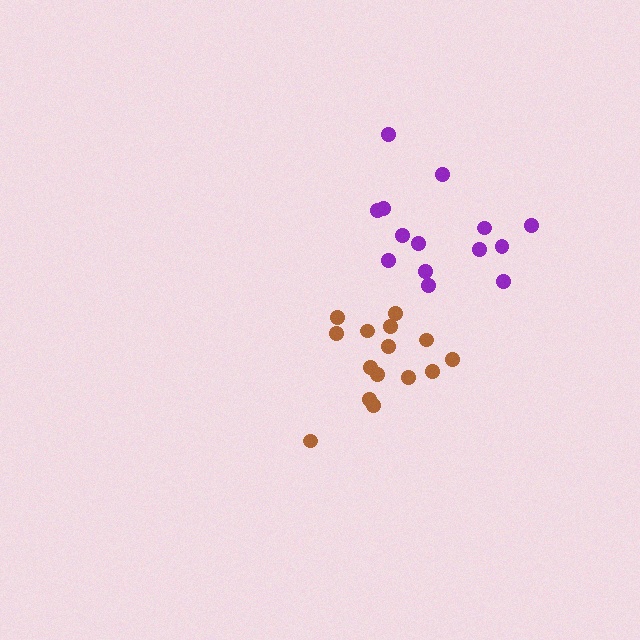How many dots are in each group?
Group 1: 15 dots, Group 2: 14 dots (29 total).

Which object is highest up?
The purple cluster is topmost.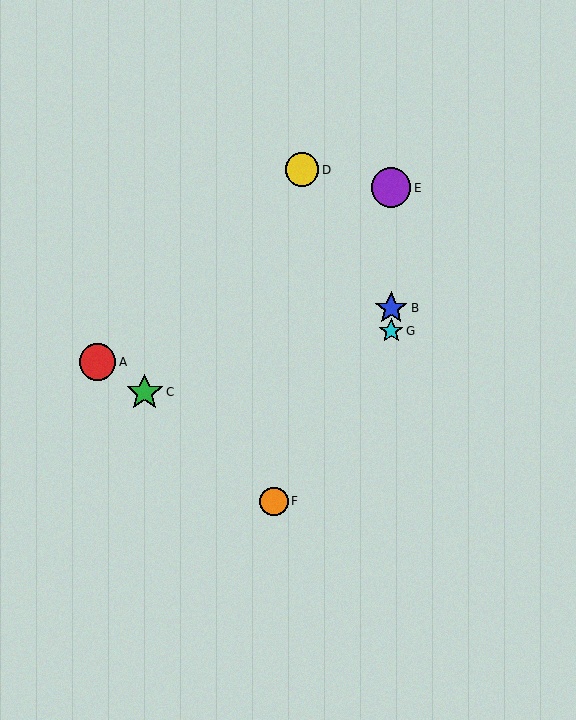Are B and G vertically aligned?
Yes, both are at x≈391.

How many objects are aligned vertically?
3 objects (B, E, G) are aligned vertically.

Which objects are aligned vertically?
Objects B, E, G are aligned vertically.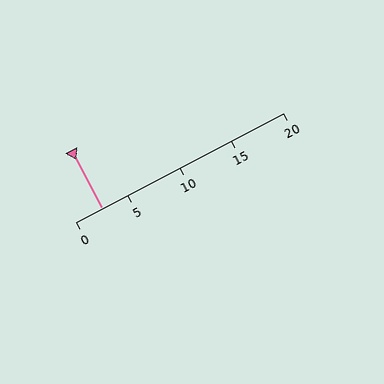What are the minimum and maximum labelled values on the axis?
The axis runs from 0 to 20.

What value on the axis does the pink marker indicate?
The marker indicates approximately 2.5.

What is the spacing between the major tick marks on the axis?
The major ticks are spaced 5 apart.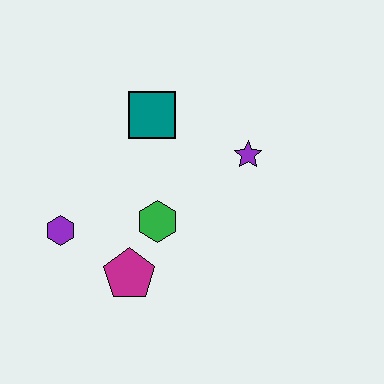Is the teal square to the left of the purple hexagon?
No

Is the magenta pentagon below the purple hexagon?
Yes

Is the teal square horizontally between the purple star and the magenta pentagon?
Yes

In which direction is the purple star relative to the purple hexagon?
The purple star is to the right of the purple hexagon.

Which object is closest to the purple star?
The teal square is closest to the purple star.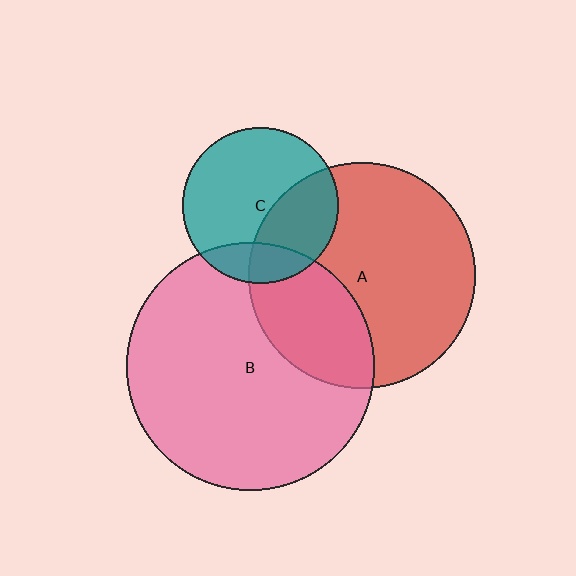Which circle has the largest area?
Circle B (pink).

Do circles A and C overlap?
Yes.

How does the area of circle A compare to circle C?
Approximately 2.1 times.